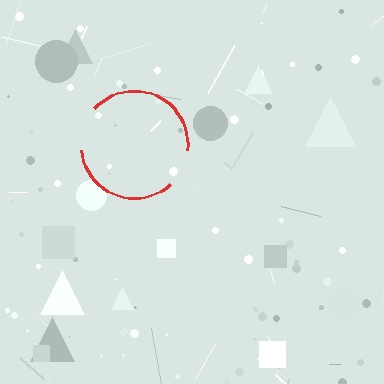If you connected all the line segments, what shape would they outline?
They would outline a circle.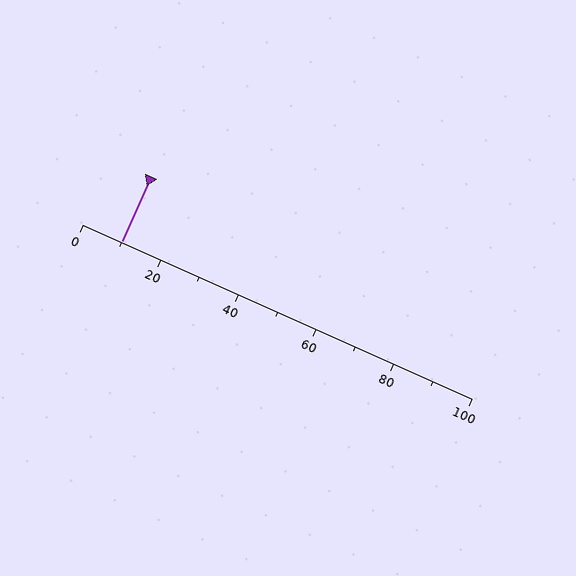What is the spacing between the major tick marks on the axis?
The major ticks are spaced 20 apart.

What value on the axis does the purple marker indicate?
The marker indicates approximately 10.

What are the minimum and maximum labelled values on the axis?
The axis runs from 0 to 100.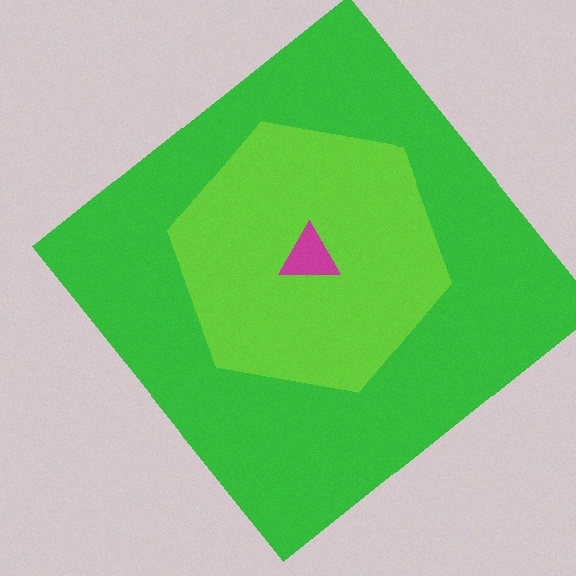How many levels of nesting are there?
3.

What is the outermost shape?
The green diamond.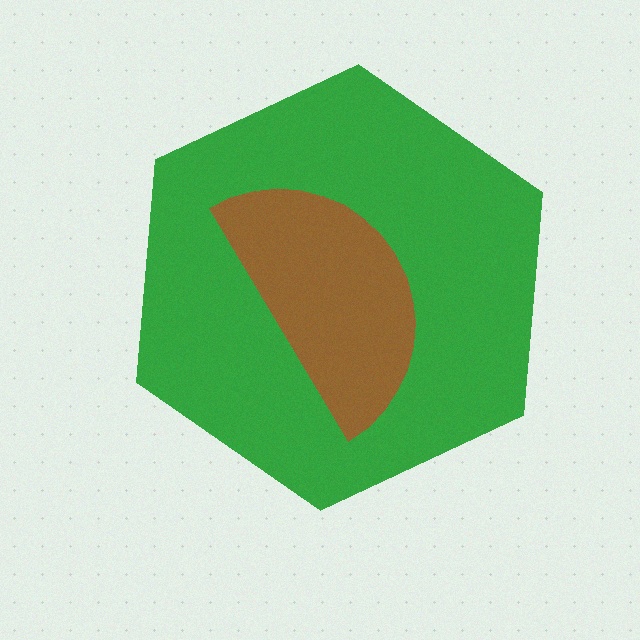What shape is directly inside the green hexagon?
The brown semicircle.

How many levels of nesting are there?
2.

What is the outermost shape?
The green hexagon.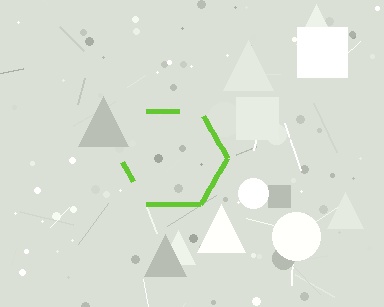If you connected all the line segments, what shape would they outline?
They would outline a hexagon.